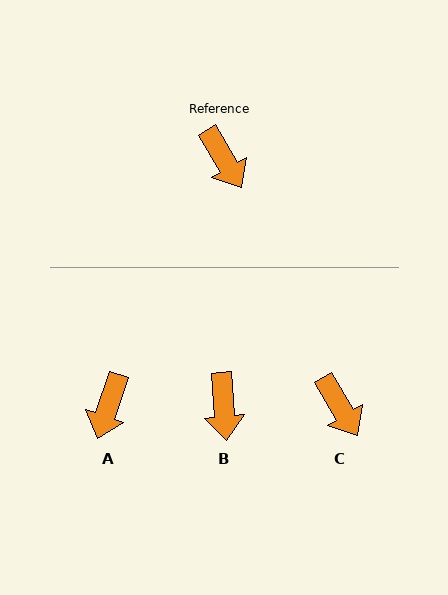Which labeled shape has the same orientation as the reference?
C.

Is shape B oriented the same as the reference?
No, it is off by about 26 degrees.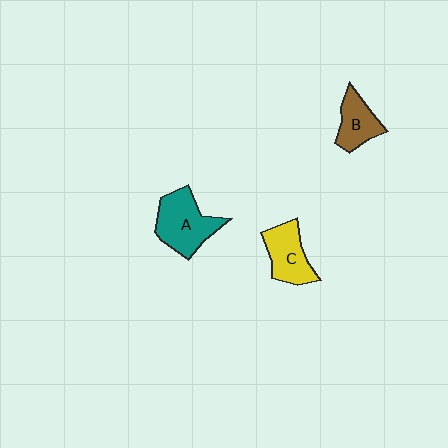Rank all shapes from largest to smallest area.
From largest to smallest: A (teal), C (yellow), B (brown).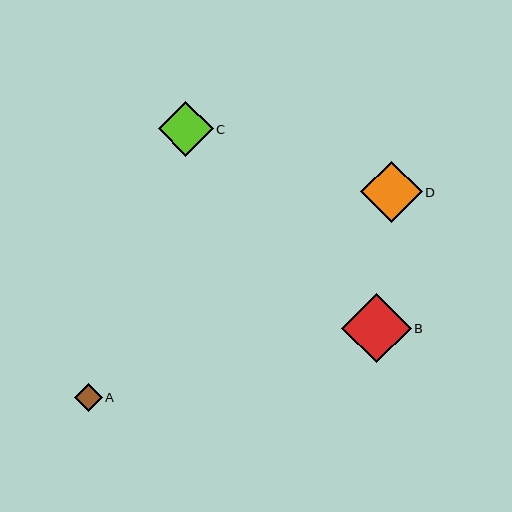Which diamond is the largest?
Diamond B is the largest with a size of approximately 69 pixels.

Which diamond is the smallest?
Diamond A is the smallest with a size of approximately 27 pixels.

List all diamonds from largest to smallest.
From largest to smallest: B, D, C, A.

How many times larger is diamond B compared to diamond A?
Diamond B is approximately 2.5 times the size of diamond A.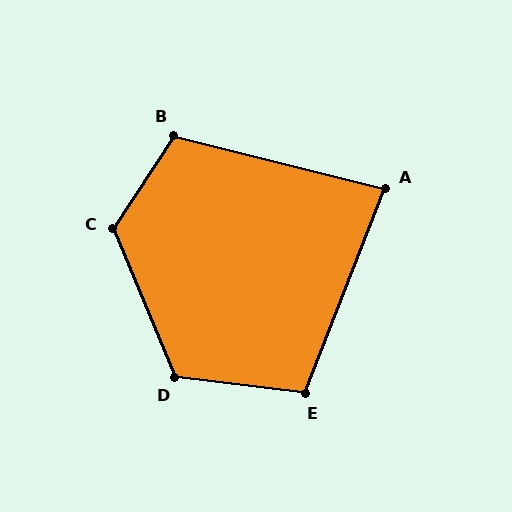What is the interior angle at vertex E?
Approximately 104 degrees (obtuse).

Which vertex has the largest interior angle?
C, at approximately 124 degrees.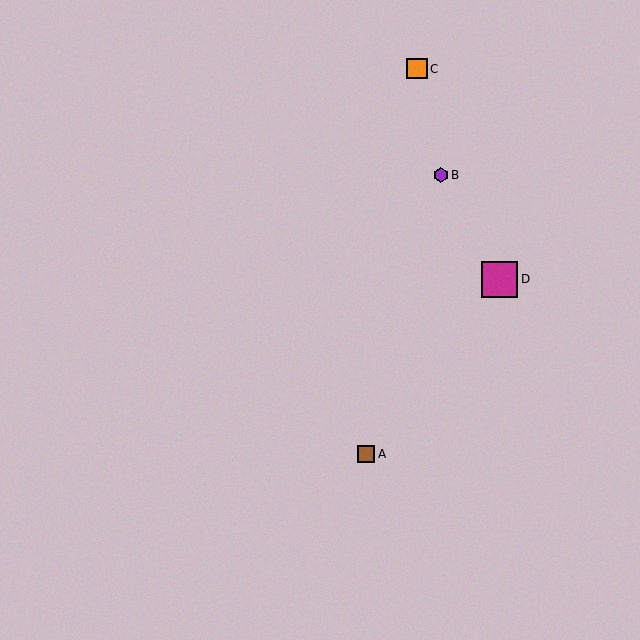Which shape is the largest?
The magenta square (labeled D) is the largest.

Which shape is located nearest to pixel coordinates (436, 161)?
The purple hexagon (labeled B) at (441, 175) is nearest to that location.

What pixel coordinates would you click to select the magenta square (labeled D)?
Click at (500, 279) to select the magenta square D.